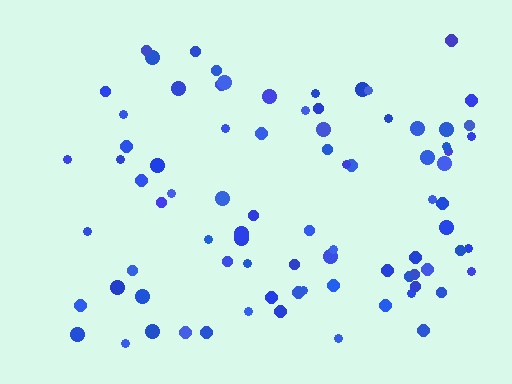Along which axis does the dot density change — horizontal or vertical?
Horizontal.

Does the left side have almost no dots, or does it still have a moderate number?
Still a moderate number, just noticeably fewer than the right.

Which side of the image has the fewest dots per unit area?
The left.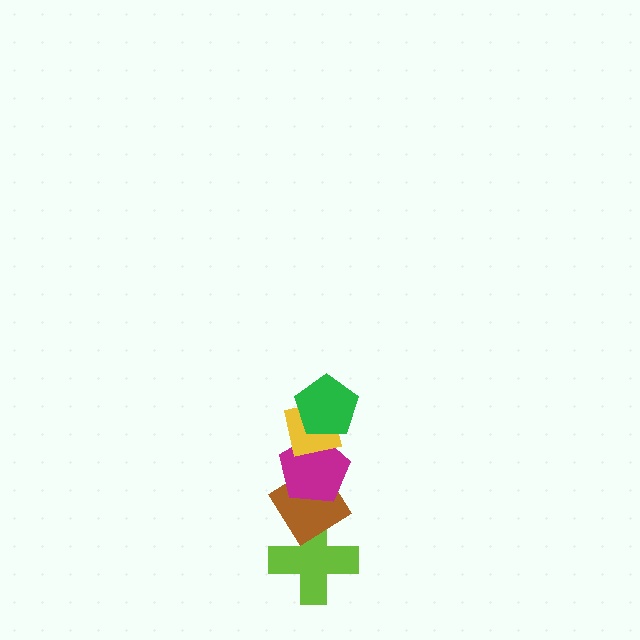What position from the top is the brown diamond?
The brown diamond is 4th from the top.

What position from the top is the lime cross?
The lime cross is 5th from the top.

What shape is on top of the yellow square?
The green pentagon is on top of the yellow square.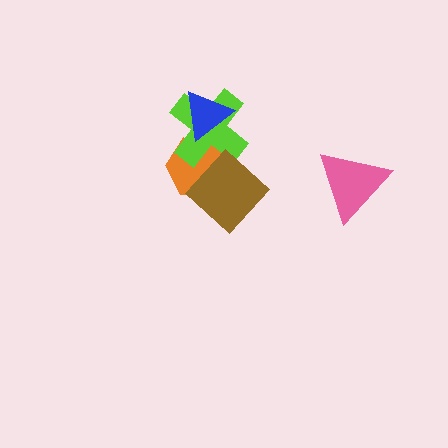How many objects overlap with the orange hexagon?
3 objects overlap with the orange hexagon.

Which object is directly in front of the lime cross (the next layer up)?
The blue triangle is directly in front of the lime cross.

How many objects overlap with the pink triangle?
0 objects overlap with the pink triangle.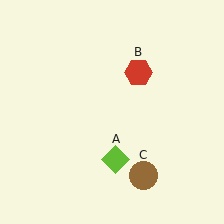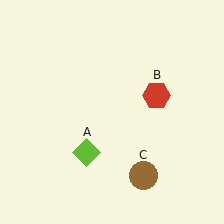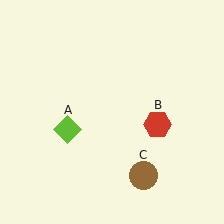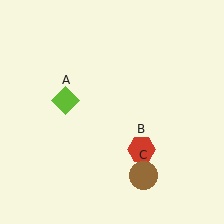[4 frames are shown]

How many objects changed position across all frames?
2 objects changed position: lime diamond (object A), red hexagon (object B).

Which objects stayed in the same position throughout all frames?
Brown circle (object C) remained stationary.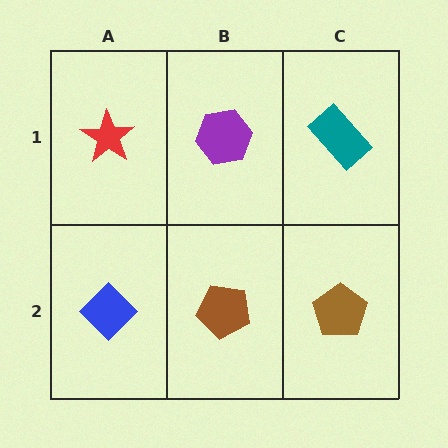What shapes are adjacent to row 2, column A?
A red star (row 1, column A), a brown pentagon (row 2, column B).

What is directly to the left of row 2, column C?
A brown pentagon.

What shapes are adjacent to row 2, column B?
A purple hexagon (row 1, column B), a blue diamond (row 2, column A), a brown pentagon (row 2, column C).